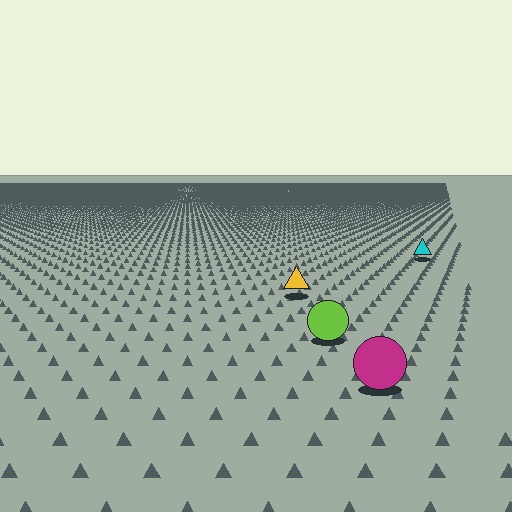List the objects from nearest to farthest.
From nearest to farthest: the magenta circle, the lime circle, the yellow triangle, the cyan triangle.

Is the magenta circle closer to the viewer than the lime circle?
Yes. The magenta circle is closer — you can tell from the texture gradient: the ground texture is coarser near it.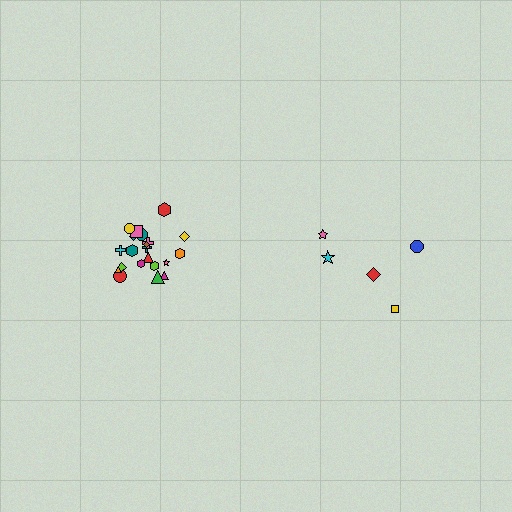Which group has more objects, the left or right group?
The left group.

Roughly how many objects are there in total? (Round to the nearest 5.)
Roughly 25 objects in total.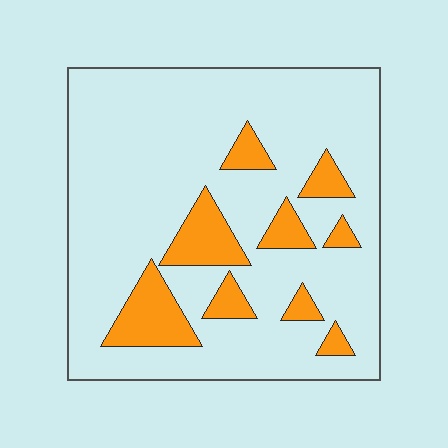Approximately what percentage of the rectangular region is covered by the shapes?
Approximately 15%.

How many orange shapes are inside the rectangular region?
9.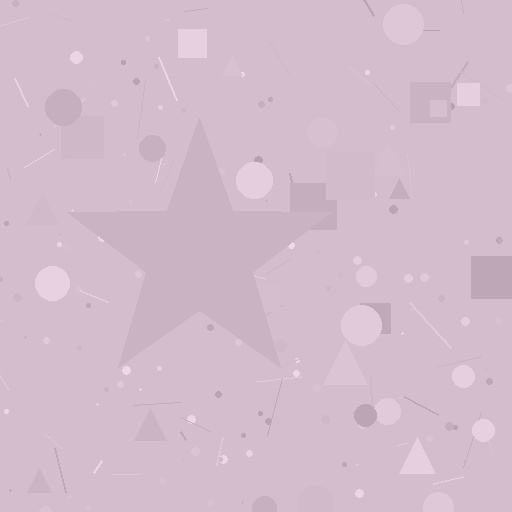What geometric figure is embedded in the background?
A star is embedded in the background.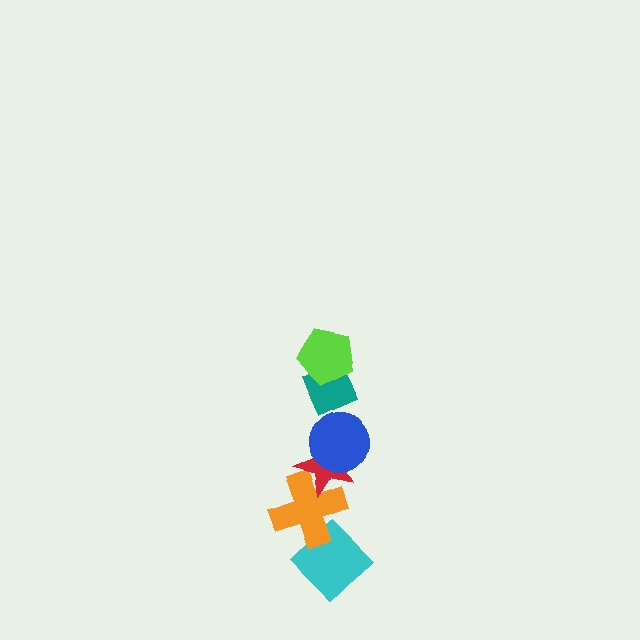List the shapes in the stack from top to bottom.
From top to bottom: the lime pentagon, the teal diamond, the blue circle, the red star, the orange cross, the cyan diamond.